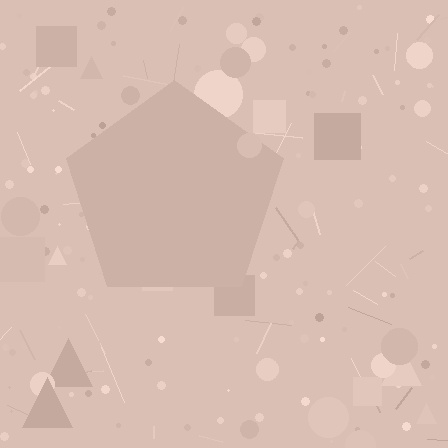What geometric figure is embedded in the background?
A pentagon is embedded in the background.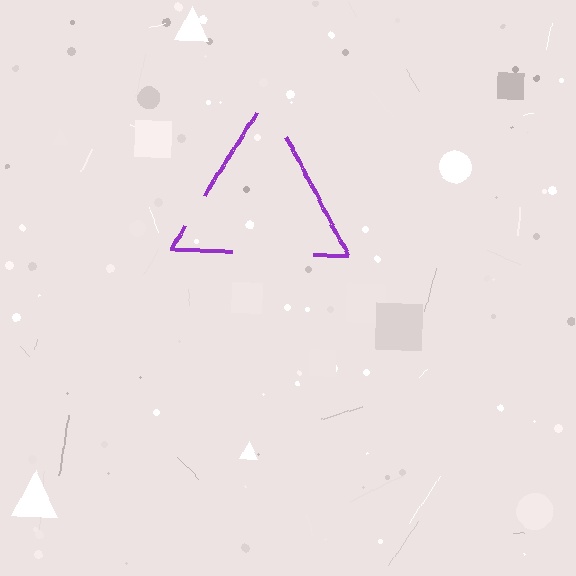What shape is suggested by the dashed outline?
The dashed outline suggests a triangle.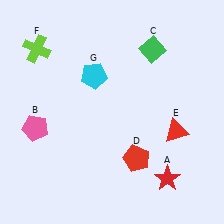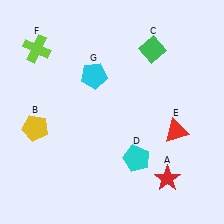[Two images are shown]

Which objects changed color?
B changed from pink to yellow. D changed from red to cyan.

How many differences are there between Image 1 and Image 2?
There are 2 differences between the two images.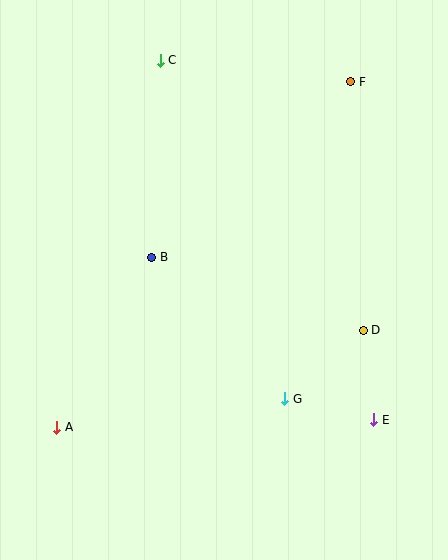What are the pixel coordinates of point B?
Point B is at (152, 257).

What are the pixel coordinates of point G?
Point G is at (285, 399).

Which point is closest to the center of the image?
Point B at (152, 257) is closest to the center.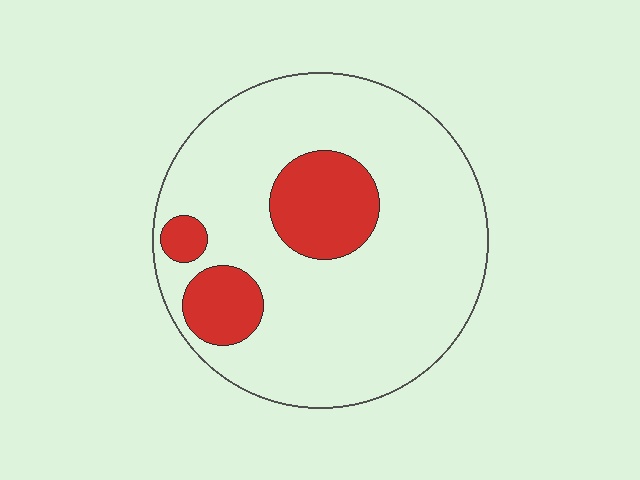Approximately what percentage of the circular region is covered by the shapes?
Approximately 20%.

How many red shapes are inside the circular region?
3.